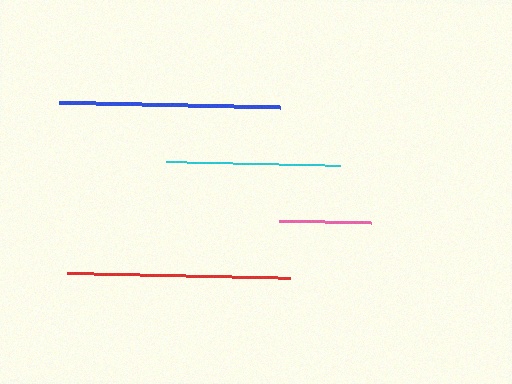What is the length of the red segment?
The red segment is approximately 222 pixels long.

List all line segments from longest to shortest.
From longest to shortest: red, blue, cyan, pink.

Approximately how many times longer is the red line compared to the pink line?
The red line is approximately 2.4 times the length of the pink line.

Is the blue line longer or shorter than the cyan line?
The blue line is longer than the cyan line.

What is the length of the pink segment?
The pink segment is approximately 92 pixels long.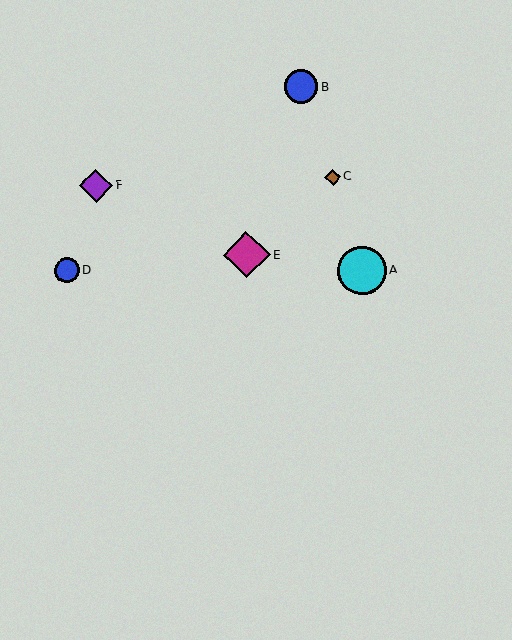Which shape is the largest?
The cyan circle (labeled A) is the largest.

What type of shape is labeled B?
Shape B is a blue circle.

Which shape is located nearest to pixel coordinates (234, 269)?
The magenta diamond (labeled E) at (247, 255) is nearest to that location.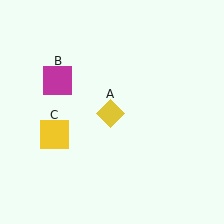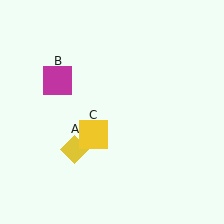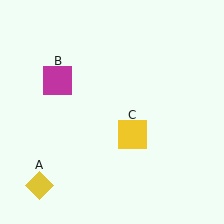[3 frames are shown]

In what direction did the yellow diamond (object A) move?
The yellow diamond (object A) moved down and to the left.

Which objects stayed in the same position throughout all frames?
Magenta square (object B) remained stationary.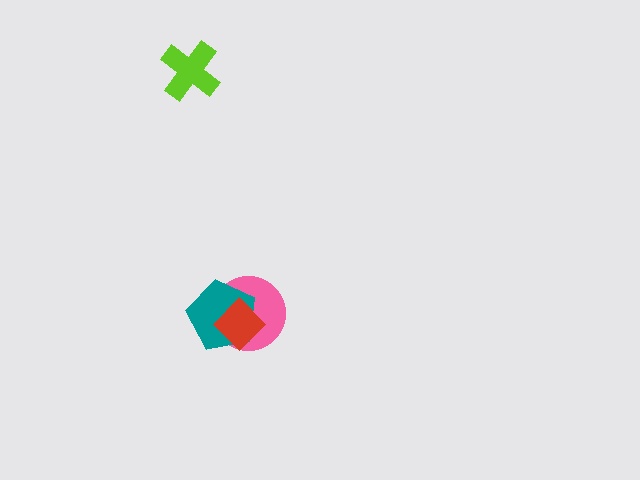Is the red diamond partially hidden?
No, no other shape covers it.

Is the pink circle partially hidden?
Yes, it is partially covered by another shape.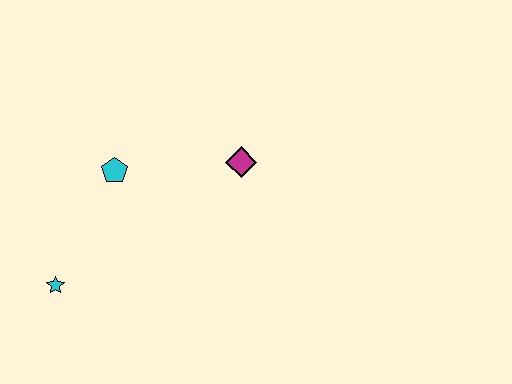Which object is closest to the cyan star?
The cyan pentagon is closest to the cyan star.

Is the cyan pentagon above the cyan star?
Yes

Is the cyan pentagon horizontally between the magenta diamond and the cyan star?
Yes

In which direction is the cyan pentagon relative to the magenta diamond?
The cyan pentagon is to the left of the magenta diamond.